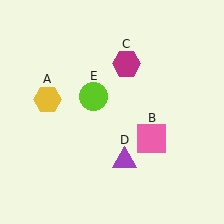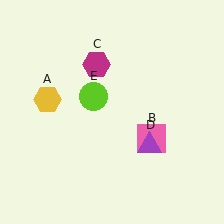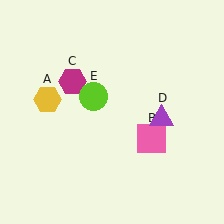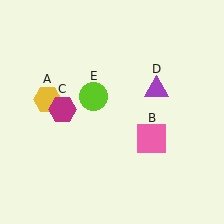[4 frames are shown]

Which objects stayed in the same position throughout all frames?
Yellow hexagon (object A) and pink square (object B) and lime circle (object E) remained stationary.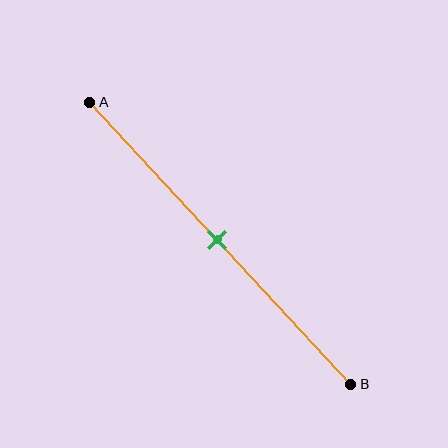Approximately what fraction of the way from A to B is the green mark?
The green mark is approximately 50% of the way from A to B.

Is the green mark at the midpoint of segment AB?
Yes, the mark is approximately at the midpoint.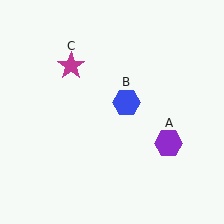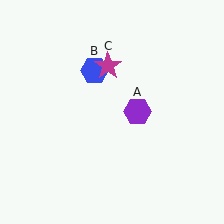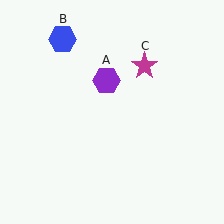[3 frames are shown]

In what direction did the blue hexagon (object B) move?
The blue hexagon (object B) moved up and to the left.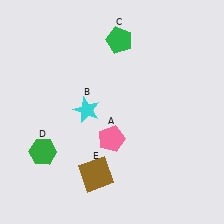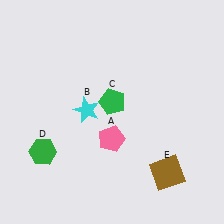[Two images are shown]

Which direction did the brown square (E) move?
The brown square (E) moved right.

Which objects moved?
The objects that moved are: the green pentagon (C), the brown square (E).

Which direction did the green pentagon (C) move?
The green pentagon (C) moved down.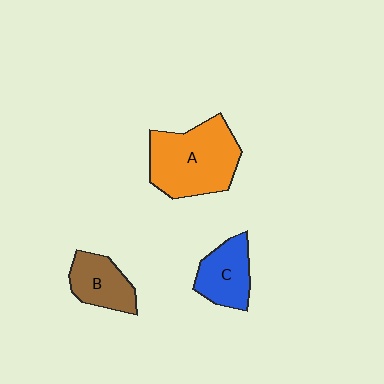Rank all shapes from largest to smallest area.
From largest to smallest: A (orange), C (blue), B (brown).